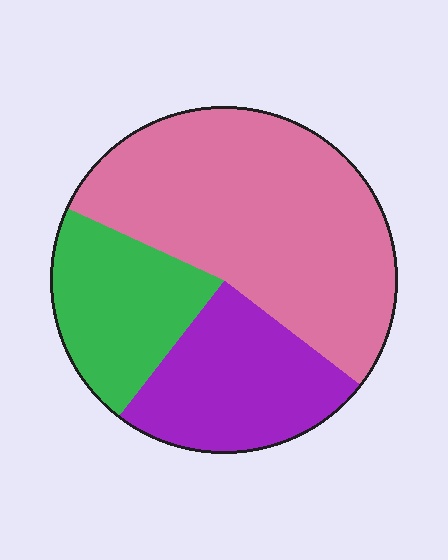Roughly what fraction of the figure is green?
Green takes up less than a quarter of the figure.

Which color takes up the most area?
Pink, at roughly 55%.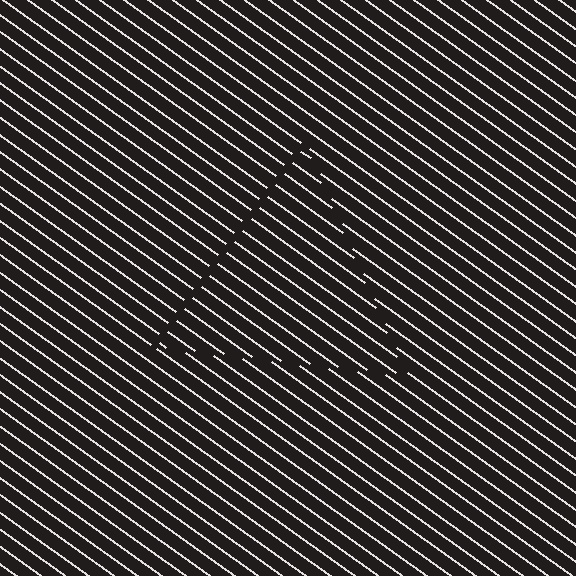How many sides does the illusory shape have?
3 sides — the line-ends trace a triangle.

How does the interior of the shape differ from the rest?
The interior of the shape contains the same grating, shifted by half a period — the contour is defined by the phase discontinuity where line-ends from the inner and outer gratings abut.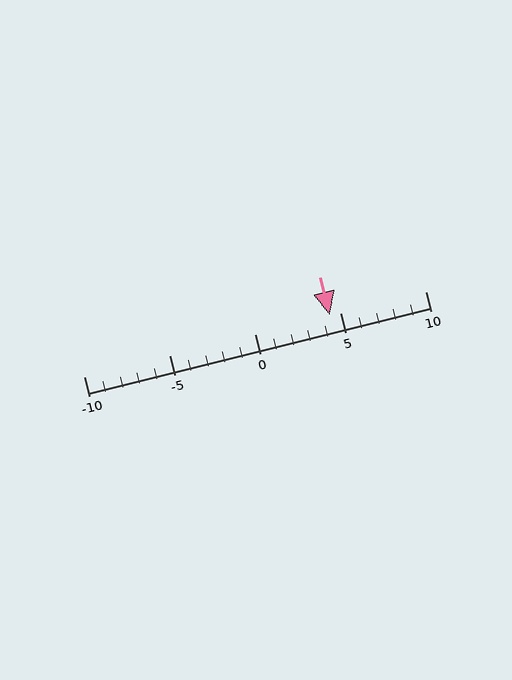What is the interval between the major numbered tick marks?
The major tick marks are spaced 5 units apart.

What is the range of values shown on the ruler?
The ruler shows values from -10 to 10.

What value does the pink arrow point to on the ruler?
The pink arrow points to approximately 4.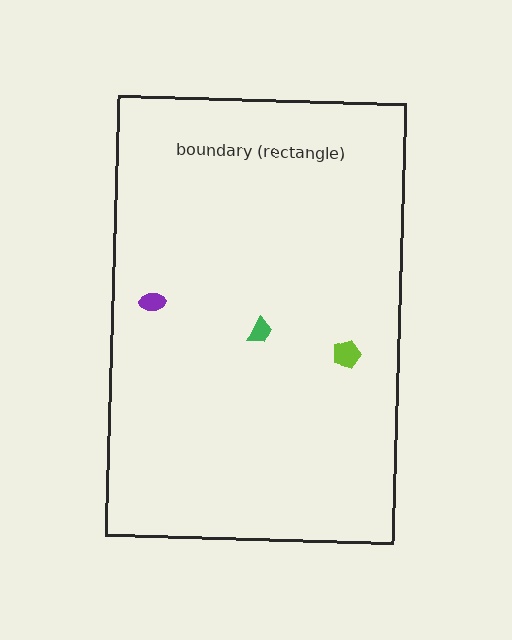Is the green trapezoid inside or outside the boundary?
Inside.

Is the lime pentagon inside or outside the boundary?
Inside.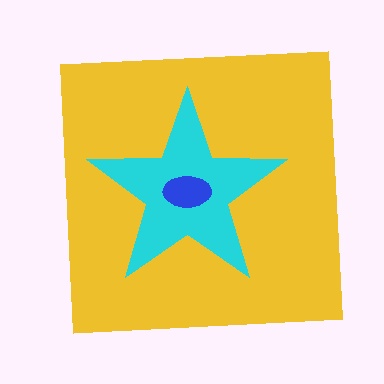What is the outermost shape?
The yellow square.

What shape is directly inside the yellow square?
The cyan star.